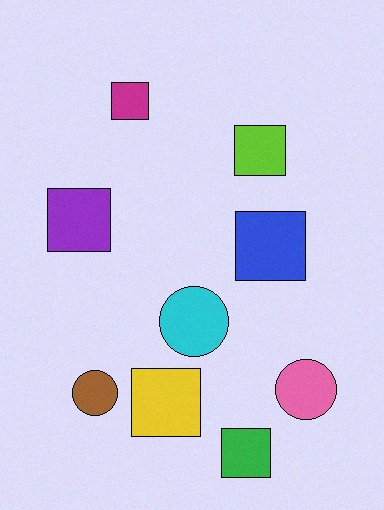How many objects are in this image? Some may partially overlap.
There are 9 objects.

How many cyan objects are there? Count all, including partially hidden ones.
There is 1 cyan object.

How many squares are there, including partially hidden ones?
There are 6 squares.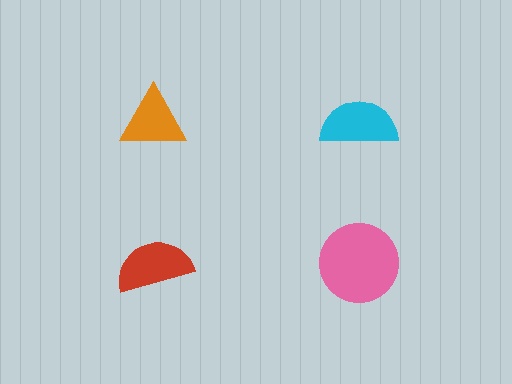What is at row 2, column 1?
A red semicircle.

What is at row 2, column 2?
A pink circle.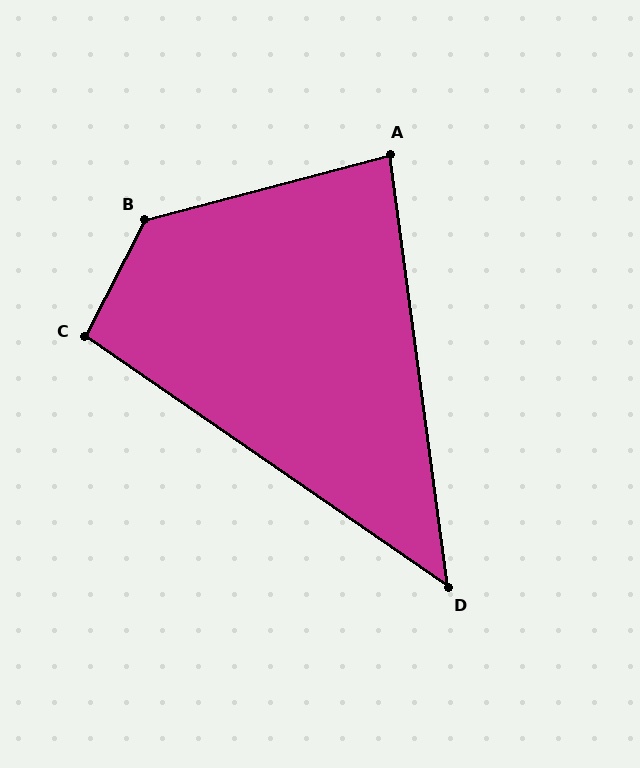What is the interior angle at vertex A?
Approximately 83 degrees (acute).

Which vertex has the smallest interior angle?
D, at approximately 48 degrees.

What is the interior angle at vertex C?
Approximately 97 degrees (obtuse).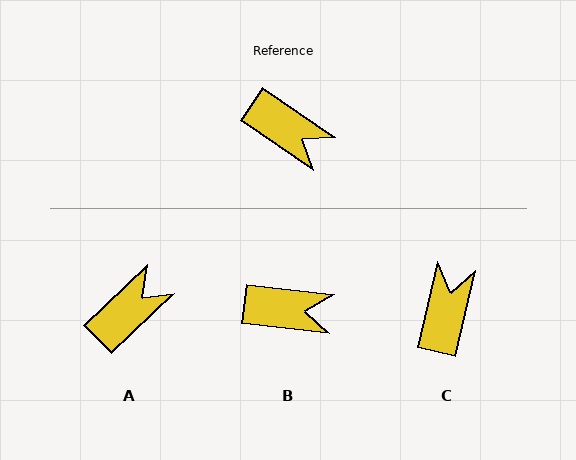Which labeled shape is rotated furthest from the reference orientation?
C, about 112 degrees away.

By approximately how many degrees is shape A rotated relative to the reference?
Approximately 78 degrees counter-clockwise.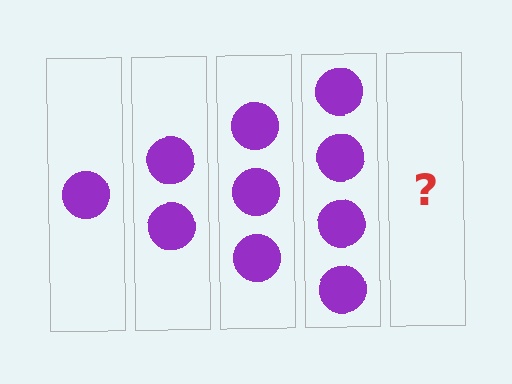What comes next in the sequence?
The next element should be 5 circles.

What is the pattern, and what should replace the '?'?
The pattern is that each step adds one more circle. The '?' should be 5 circles.